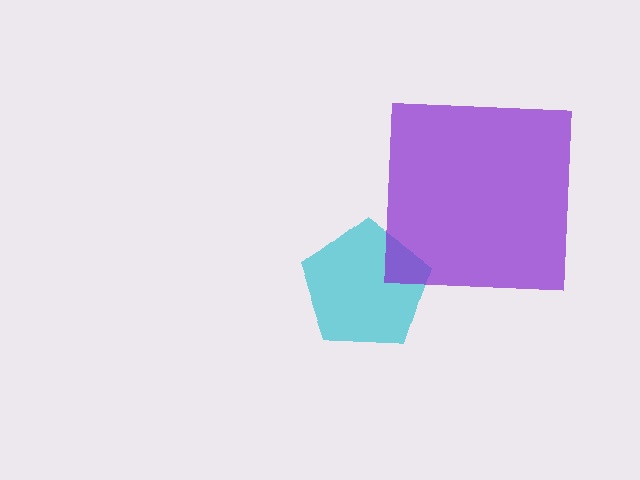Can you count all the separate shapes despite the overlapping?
Yes, there are 2 separate shapes.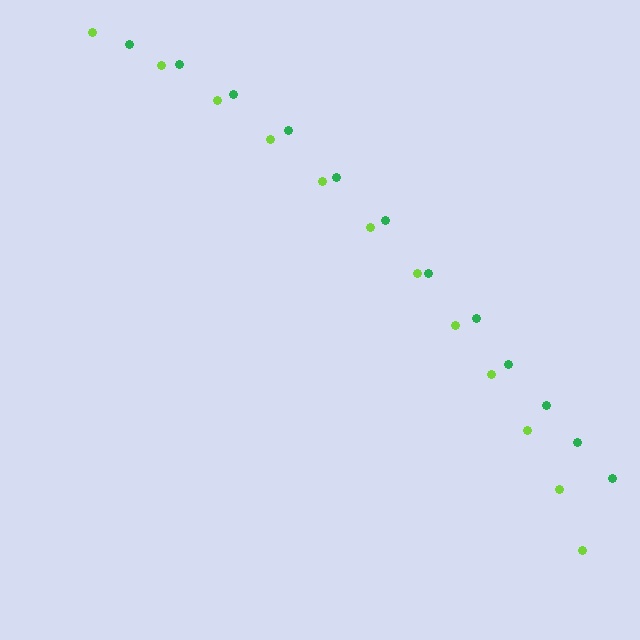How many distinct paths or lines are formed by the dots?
There are 2 distinct paths.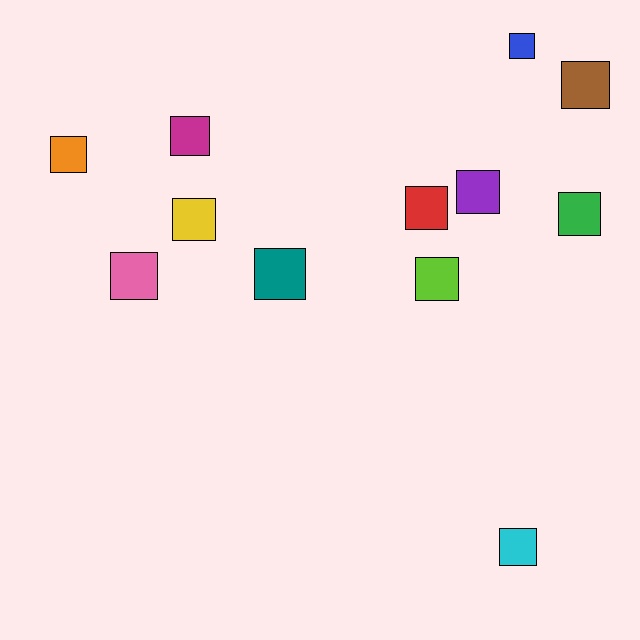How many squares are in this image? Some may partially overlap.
There are 12 squares.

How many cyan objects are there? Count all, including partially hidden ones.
There is 1 cyan object.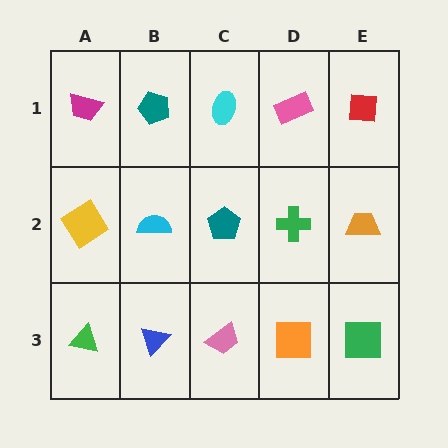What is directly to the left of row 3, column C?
A blue triangle.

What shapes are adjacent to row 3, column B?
A cyan semicircle (row 2, column B), a green triangle (row 3, column A), a pink trapezoid (row 3, column C).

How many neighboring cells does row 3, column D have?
3.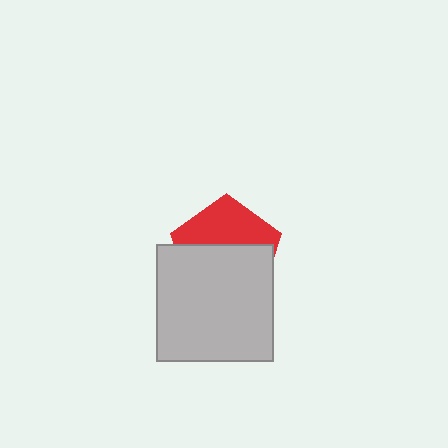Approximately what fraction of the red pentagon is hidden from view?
Roughly 59% of the red pentagon is hidden behind the light gray square.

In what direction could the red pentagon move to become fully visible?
The red pentagon could move up. That would shift it out from behind the light gray square entirely.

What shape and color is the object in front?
The object in front is a light gray square.